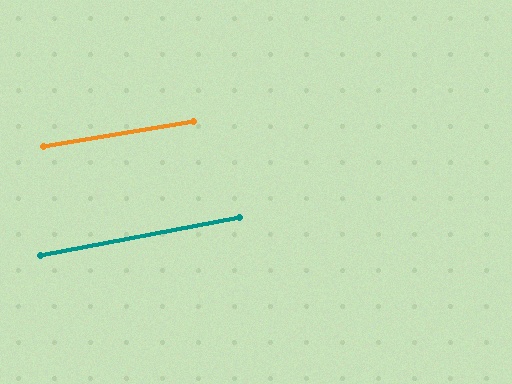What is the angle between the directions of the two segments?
Approximately 2 degrees.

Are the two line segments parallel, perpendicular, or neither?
Parallel — their directions differ by only 1.7°.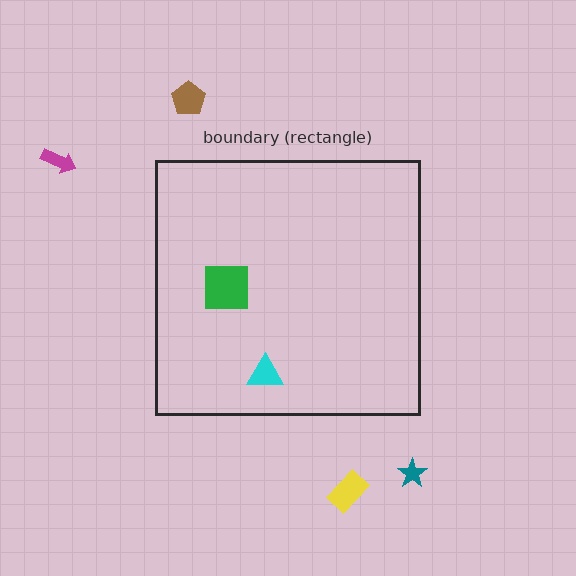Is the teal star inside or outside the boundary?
Outside.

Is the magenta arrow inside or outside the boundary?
Outside.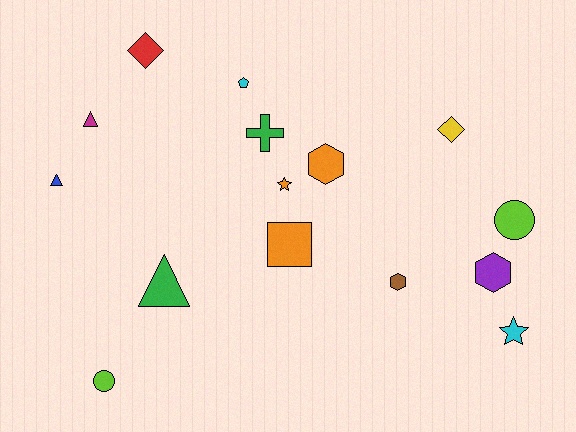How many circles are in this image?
There are 2 circles.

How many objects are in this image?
There are 15 objects.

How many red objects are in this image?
There is 1 red object.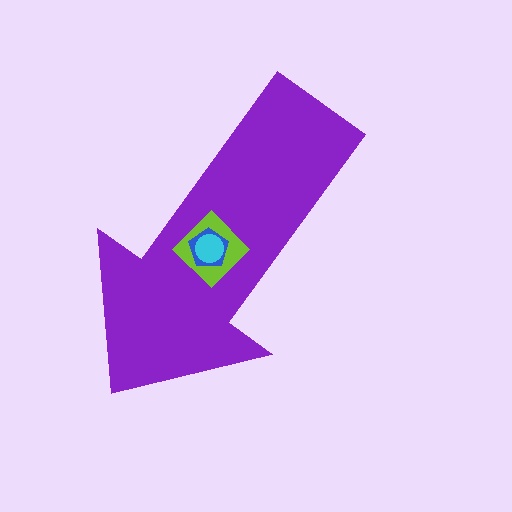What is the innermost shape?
The cyan circle.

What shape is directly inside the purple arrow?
The lime diamond.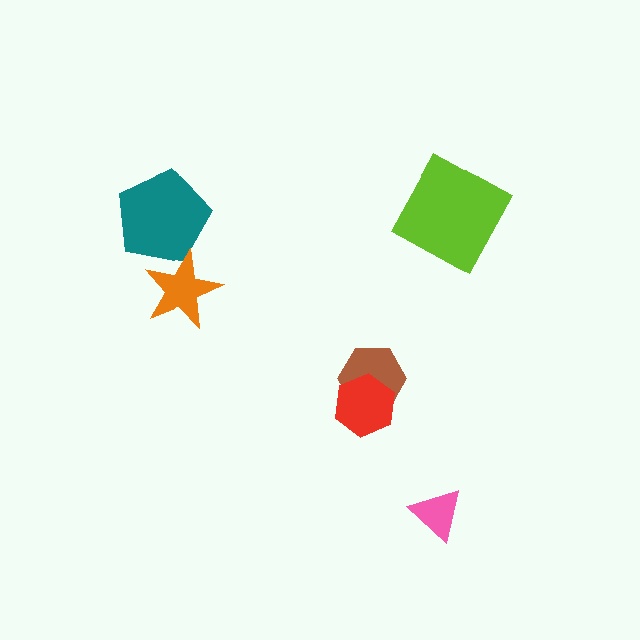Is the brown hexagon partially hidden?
Yes, it is partially covered by another shape.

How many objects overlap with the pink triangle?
0 objects overlap with the pink triangle.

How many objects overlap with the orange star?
1 object overlaps with the orange star.